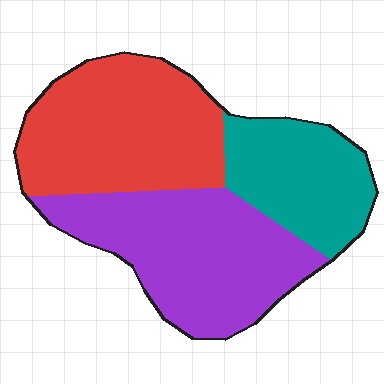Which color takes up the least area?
Teal, at roughly 25%.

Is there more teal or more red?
Red.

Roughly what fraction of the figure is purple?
Purple takes up about two fifths (2/5) of the figure.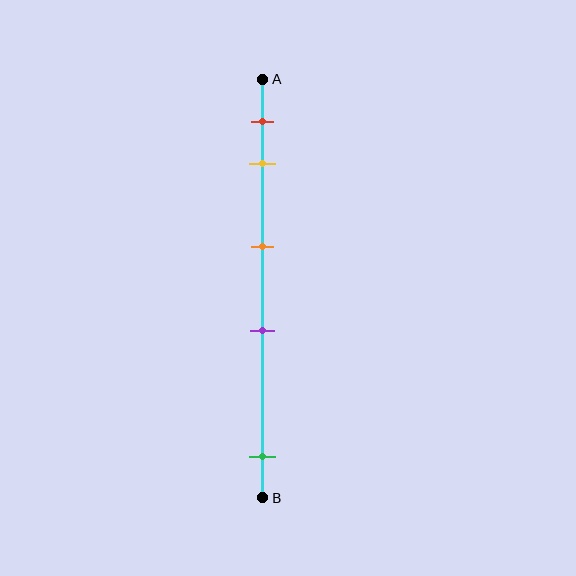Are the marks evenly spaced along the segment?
No, the marks are not evenly spaced.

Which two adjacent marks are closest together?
The red and yellow marks are the closest adjacent pair.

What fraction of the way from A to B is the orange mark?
The orange mark is approximately 40% (0.4) of the way from A to B.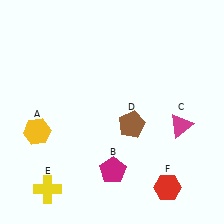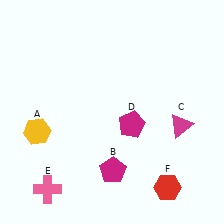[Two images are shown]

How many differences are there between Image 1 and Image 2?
There are 2 differences between the two images.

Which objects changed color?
D changed from brown to magenta. E changed from yellow to pink.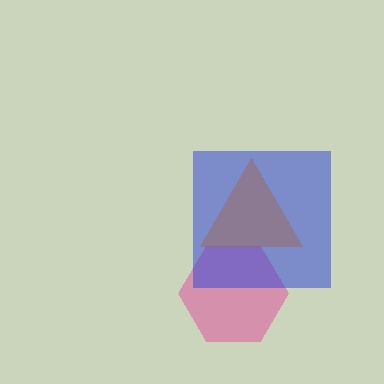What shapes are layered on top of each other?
The layered shapes are: a pink hexagon, a blue square, a brown triangle.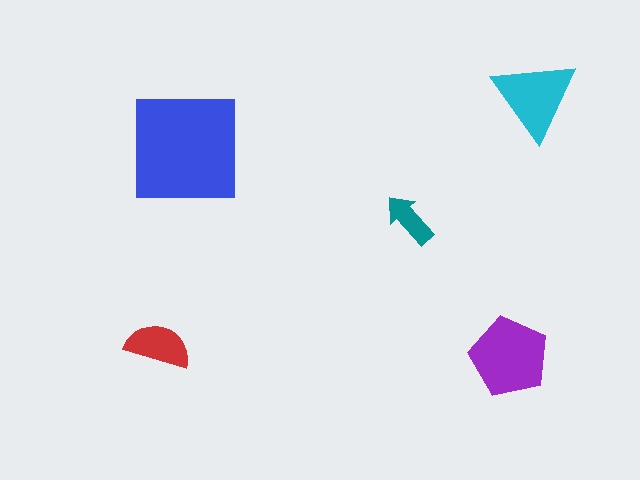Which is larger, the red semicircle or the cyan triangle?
The cyan triangle.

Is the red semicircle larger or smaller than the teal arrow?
Larger.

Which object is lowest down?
The purple pentagon is bottommost.